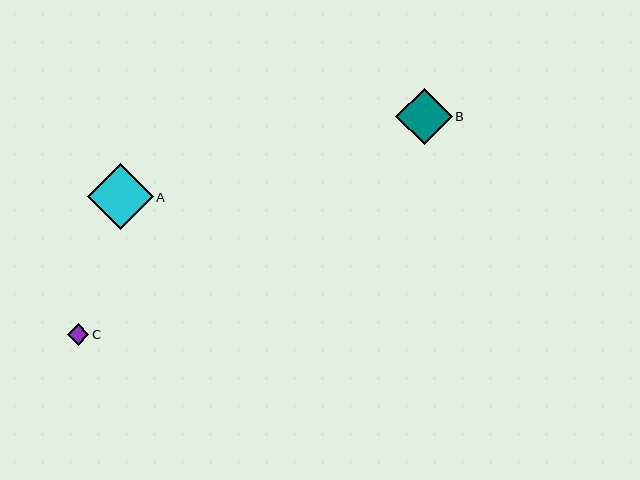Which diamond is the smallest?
Diamond C is the smallest with a size of approximately 21 pixels.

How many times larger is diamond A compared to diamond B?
Diamond A is approximately 1.2 times the size of diamond B.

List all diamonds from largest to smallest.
From largest to smallest: A, B, C.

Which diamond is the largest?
Diamond A is the largest with a size of approximately 65 pixels.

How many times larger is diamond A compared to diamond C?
Diamond A is approximately 3.0 times the size of diamond C.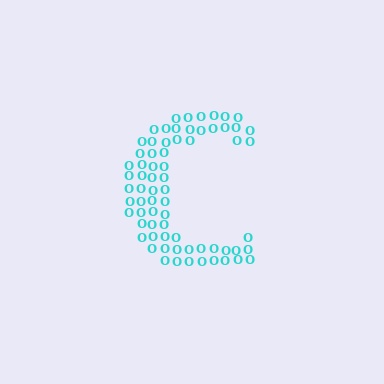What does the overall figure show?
The overall figure shows the letter C.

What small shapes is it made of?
It is made of small letter O's.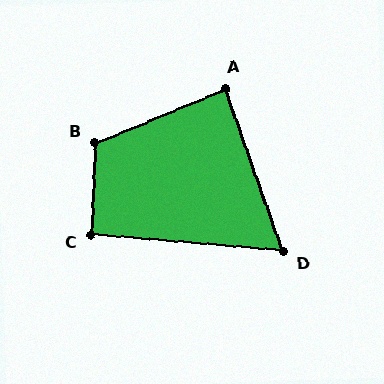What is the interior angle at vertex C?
Approximately 93 degrees (approximately right).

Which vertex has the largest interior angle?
B, at approximately 114 degrees.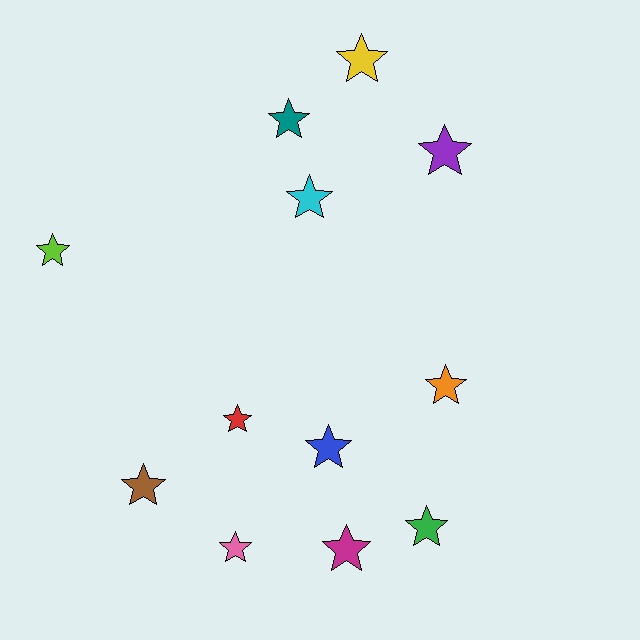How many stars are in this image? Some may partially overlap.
There are 12 stars.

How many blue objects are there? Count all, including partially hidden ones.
There is 1 blue object.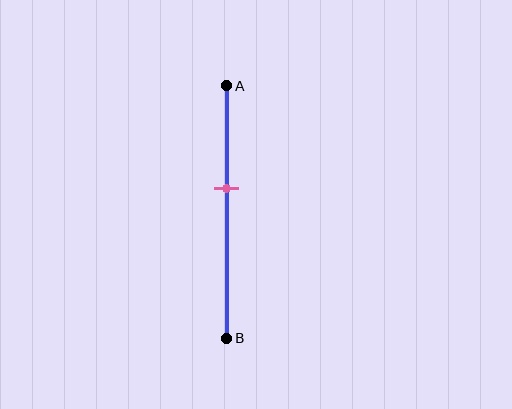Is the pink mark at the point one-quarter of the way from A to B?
No, the mark is at about 40% from A, not at the 25% one-quarter point.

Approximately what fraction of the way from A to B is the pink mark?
The pink mark is approximately 40% of the way from A to B.